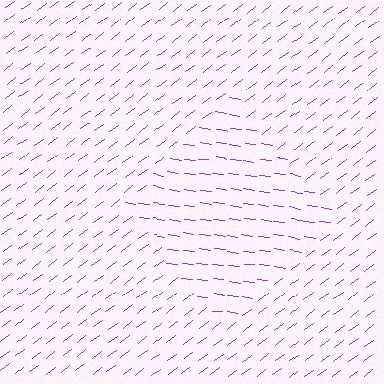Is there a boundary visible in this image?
Yes, there is a texture boundary formed by a change in line orientation.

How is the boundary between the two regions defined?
The boundary is defined purely by a change in line orientation (approximately 45 degrees difference). All lines are the same color and thickness.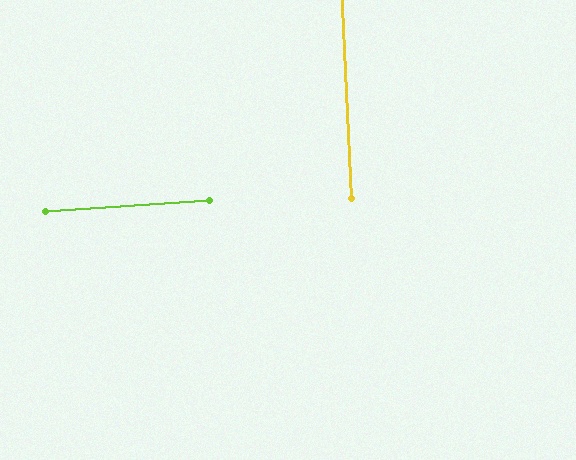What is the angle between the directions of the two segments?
Approximately 89 degrees.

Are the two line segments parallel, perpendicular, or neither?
Perpendicular — they meet at approximately 89°.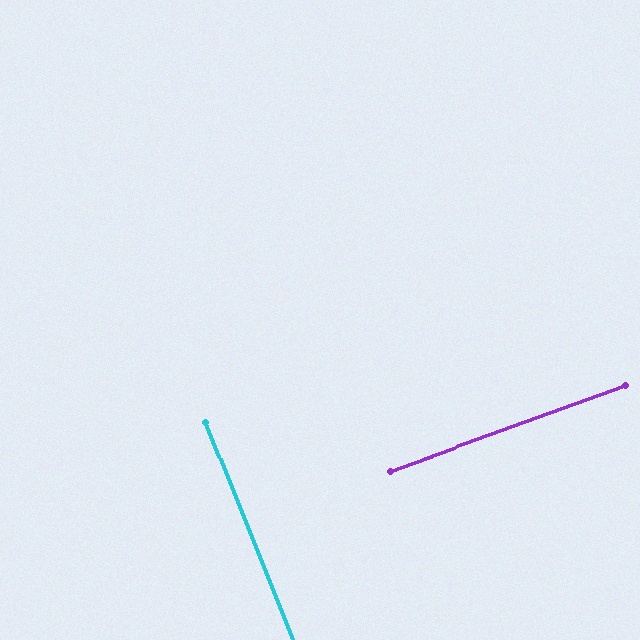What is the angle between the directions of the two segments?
Approximately 88 degrees.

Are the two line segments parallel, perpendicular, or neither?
Perpendicular — they meet at approximately 88°.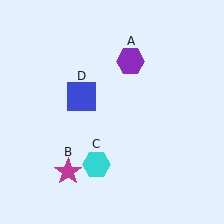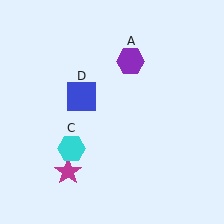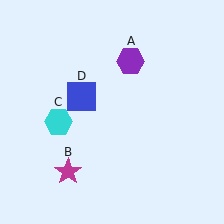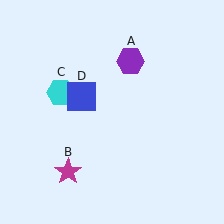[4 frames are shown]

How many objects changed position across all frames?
1 object changed position: cyan hexagon (object C).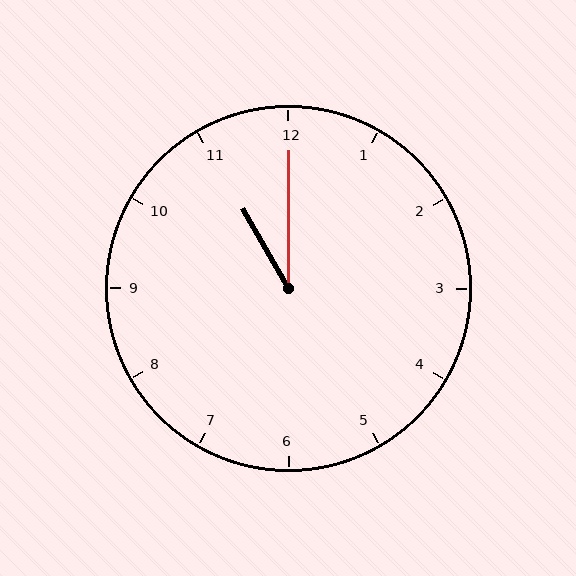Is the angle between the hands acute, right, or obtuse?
It is acute.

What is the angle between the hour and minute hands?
Approximately 30 degrees.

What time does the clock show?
11:00.